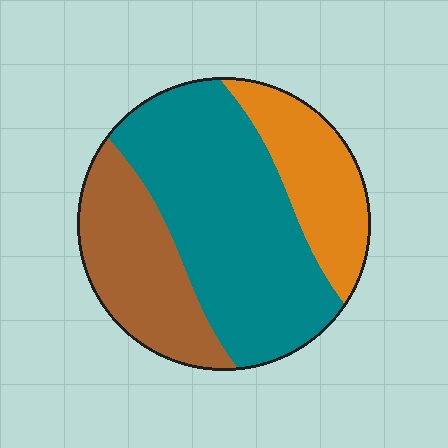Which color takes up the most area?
Teal, at roughly 50%.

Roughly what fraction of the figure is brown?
Brown takes up between a sixth and a third of the figure.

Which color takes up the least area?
Orange, at roughly 20%.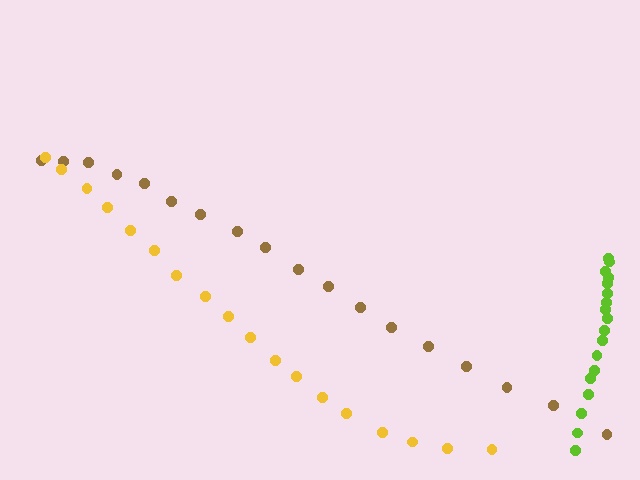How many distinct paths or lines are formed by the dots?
There are 3 distinct paths.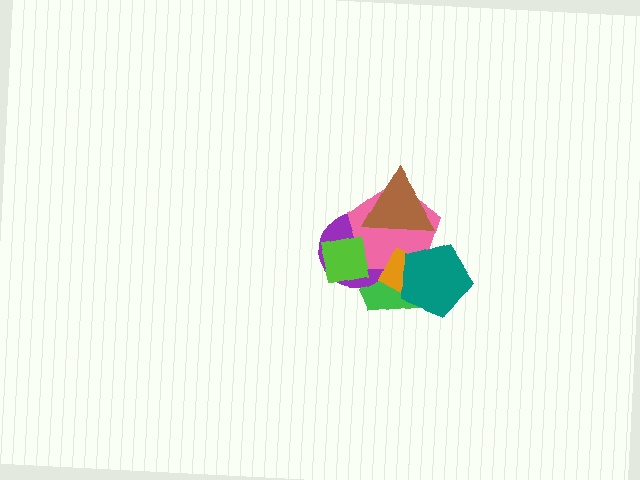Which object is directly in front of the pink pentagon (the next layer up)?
The orange diamond is directly in front of the pink pentagon.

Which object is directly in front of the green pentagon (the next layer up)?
The purple circle is directly in front of the green pentagon.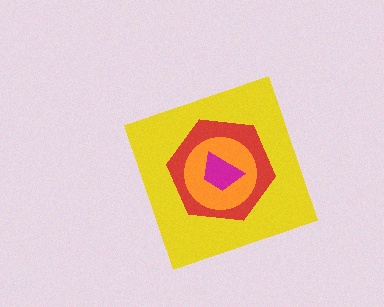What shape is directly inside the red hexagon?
The orange circle.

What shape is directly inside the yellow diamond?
The red hexagon.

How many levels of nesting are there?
4.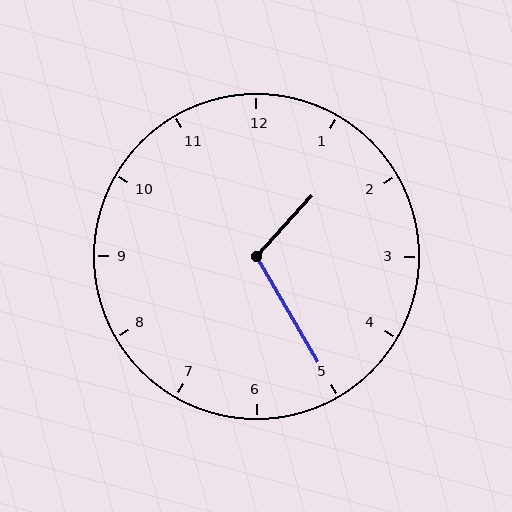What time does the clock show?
1:25.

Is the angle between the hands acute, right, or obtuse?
It is obtuse.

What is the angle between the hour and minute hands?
Approximately 108 degrees.